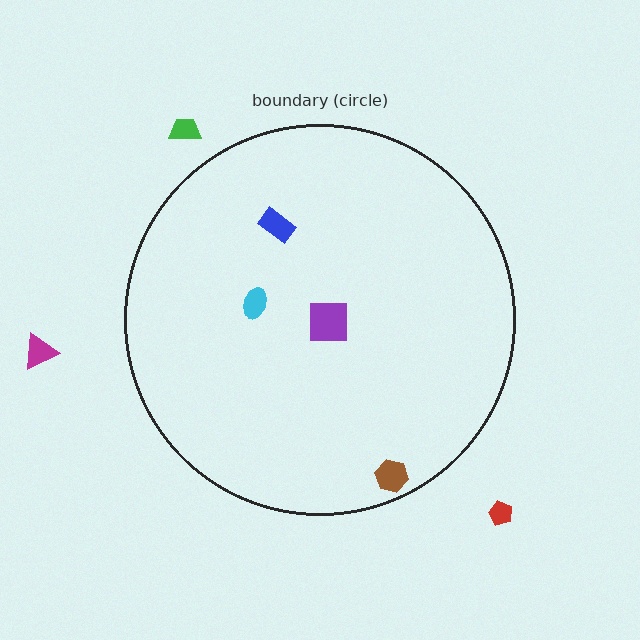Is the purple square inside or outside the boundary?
Inside.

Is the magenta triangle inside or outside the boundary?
Outside.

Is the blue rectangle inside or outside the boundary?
Inside.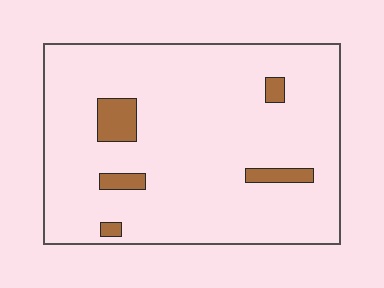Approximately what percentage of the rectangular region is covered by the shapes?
Approximately 5%.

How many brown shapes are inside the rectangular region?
5.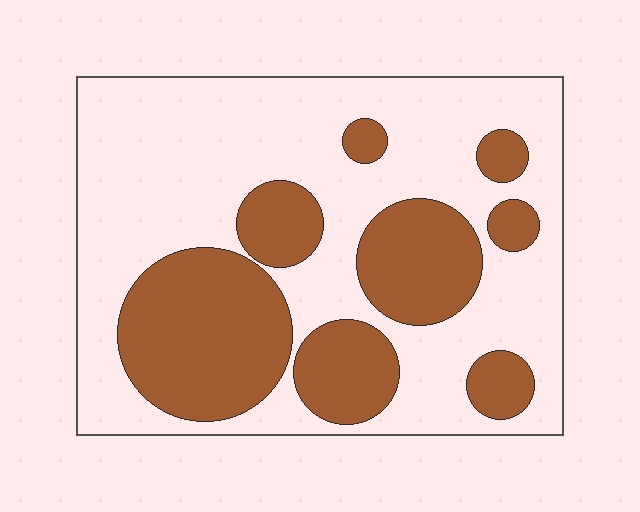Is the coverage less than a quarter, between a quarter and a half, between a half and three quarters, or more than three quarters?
Between a quarter and a half.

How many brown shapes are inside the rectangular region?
8.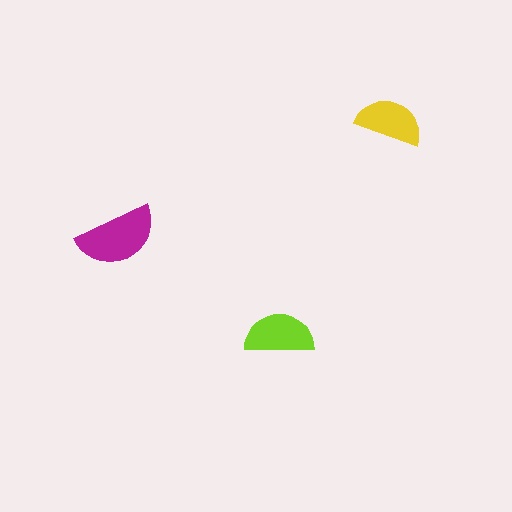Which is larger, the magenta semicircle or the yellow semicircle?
The magenta one.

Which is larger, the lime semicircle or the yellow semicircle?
The lime one.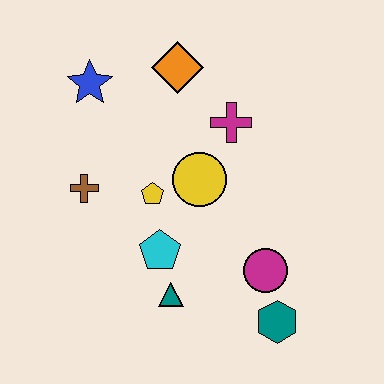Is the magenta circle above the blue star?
No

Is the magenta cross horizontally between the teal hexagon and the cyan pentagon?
Yes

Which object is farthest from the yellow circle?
The teal hexagon is farthest from the yellow circle.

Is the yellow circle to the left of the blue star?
No